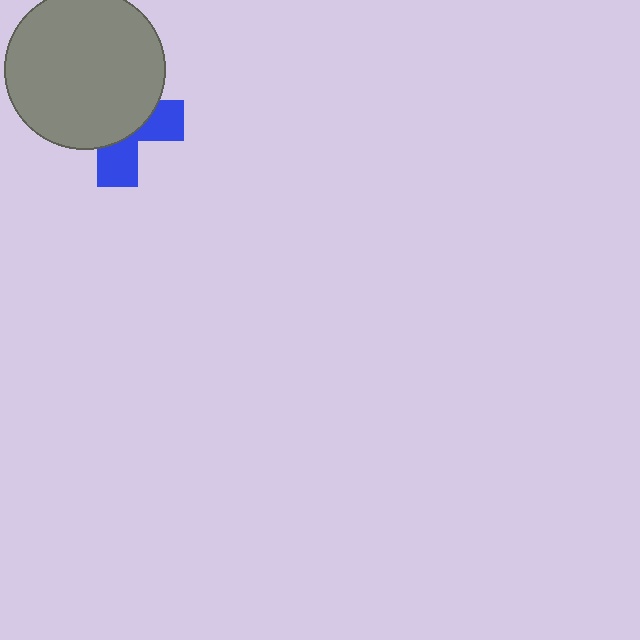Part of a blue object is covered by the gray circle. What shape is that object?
It is a cross.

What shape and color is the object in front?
The object in front is a gray circle.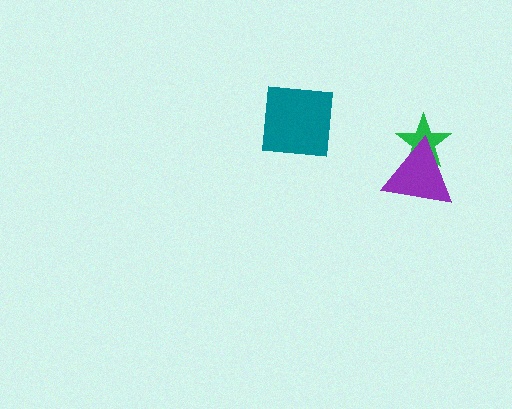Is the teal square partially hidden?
No, no other shape covers it.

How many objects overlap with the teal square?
0 objects overlap with the teal square.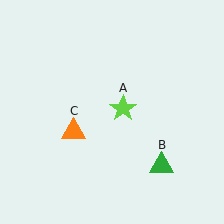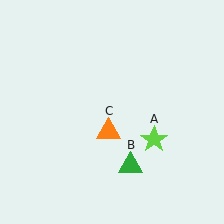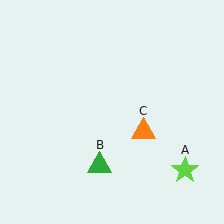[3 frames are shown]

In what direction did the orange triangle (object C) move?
The orange triangle (object C) moved right.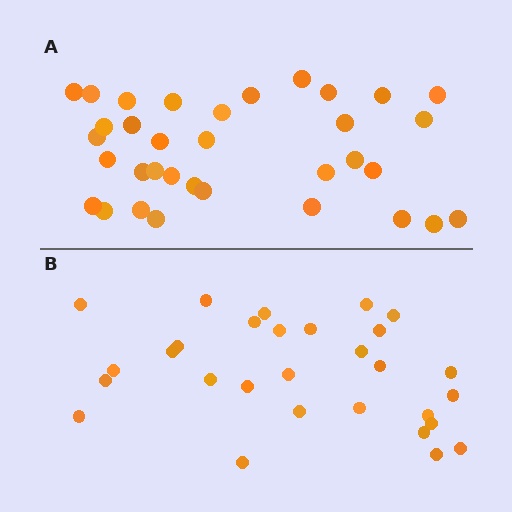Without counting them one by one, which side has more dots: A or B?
Region A (the top region) has more dots.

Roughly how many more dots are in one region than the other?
Region A has about 5 more dots than region B.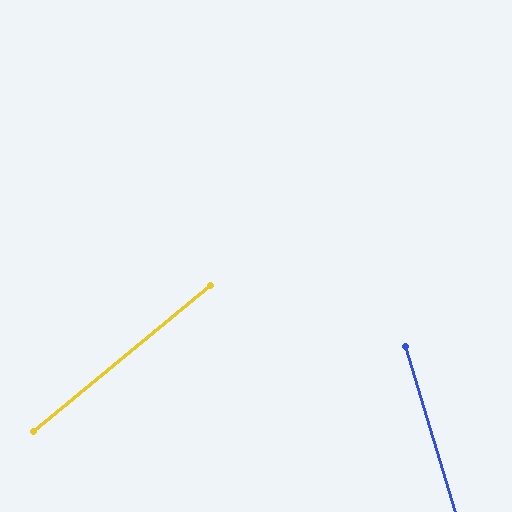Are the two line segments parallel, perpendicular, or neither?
Neither parallel nor perpendicular — they differ by about 67°.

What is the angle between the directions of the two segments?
Approximately 67 degrees.